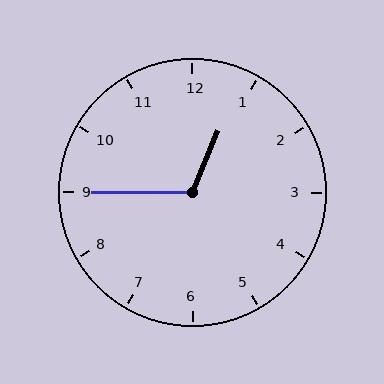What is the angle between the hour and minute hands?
Approximately 112 degrees.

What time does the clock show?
12:45.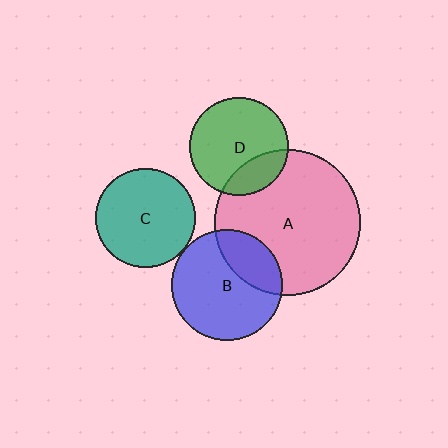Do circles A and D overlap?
Yes.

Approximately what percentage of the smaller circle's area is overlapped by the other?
Approximately 25%.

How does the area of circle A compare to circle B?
Approximately 1.7 times.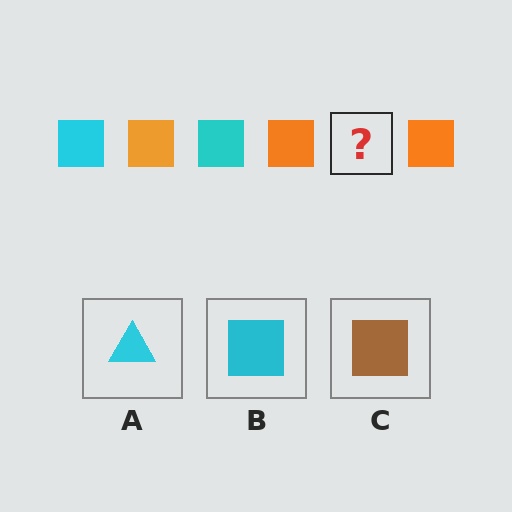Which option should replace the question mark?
Option B.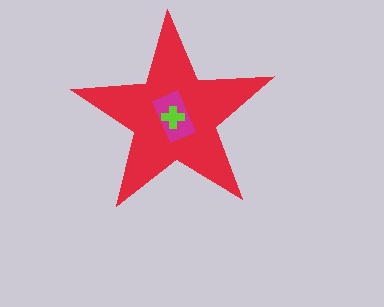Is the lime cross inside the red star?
Yes.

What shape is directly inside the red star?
The magenta rectangle.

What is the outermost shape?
The red star.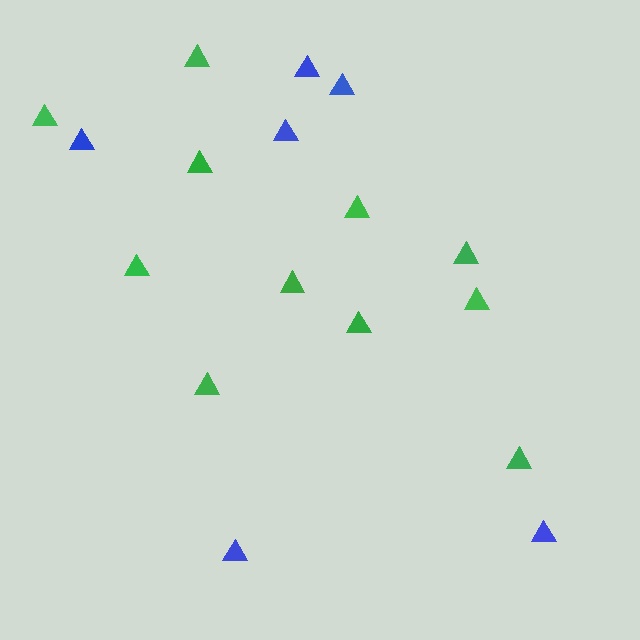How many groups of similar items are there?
There are 2 groups: one group of blue triangles (6) and one group of green triangles (11).